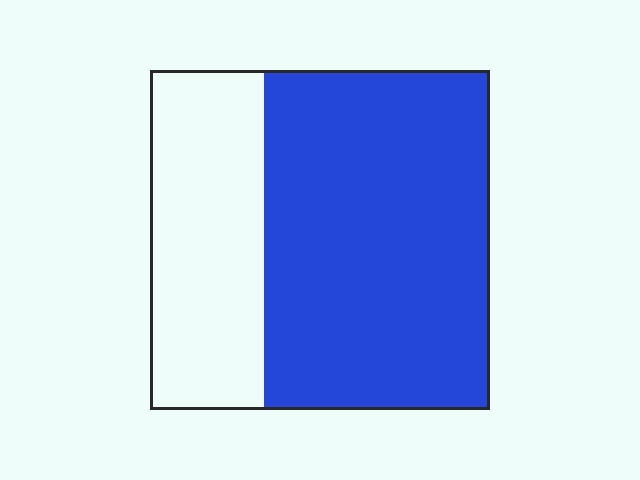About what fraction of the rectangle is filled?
About two thirds (2/3).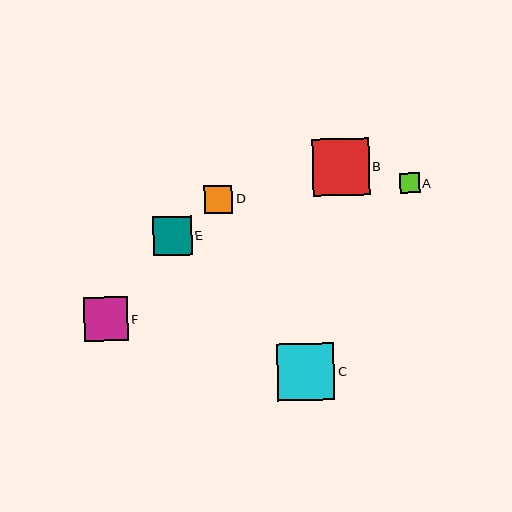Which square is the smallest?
Square A is the smallest with a size of approximately 20 pixels.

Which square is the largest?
Square C is the largest with a size of approximately 57 pixels.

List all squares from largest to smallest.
From largest to smallest: C, B, F, E, D, A.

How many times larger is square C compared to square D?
Square C is approximately 2.0 times the size of square D.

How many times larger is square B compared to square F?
Square B is approximately 1.3 times the size of square F.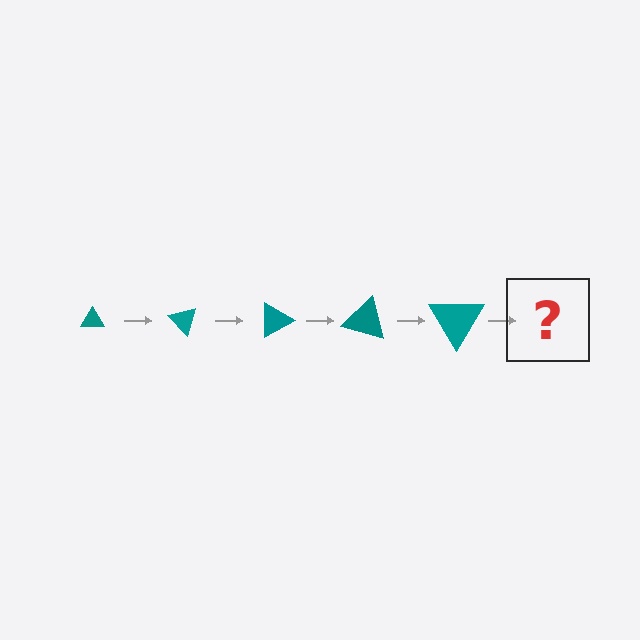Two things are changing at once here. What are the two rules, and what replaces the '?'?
The two rules are that the triangle grows larger each step and it rotates 45 degrees each step. The '?' should be a triangle, larger than the previous one and rotated 225 degrees from the start.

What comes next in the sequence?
The next element should be a triangle, larger than the previous one and rotated 225 degrees from the start.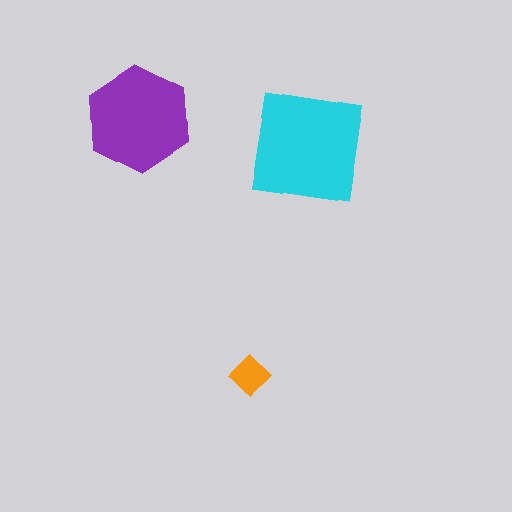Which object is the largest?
The cyan square.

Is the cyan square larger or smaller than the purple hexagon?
Larger.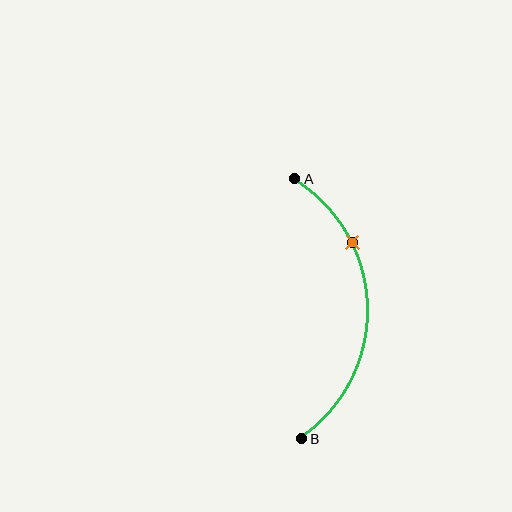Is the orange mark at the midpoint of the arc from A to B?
No. The orange mark lies on the arc but is closer to endpoint A. The arc midpoint would be at the point on the curve equidistant along the arc from both A and B.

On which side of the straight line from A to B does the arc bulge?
The arc bulges to the right of the straight line connecting A and B.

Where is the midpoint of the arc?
The arc midpoint is the point on the curve farthest from the straight line joining A and B. It sits to the right of that line.